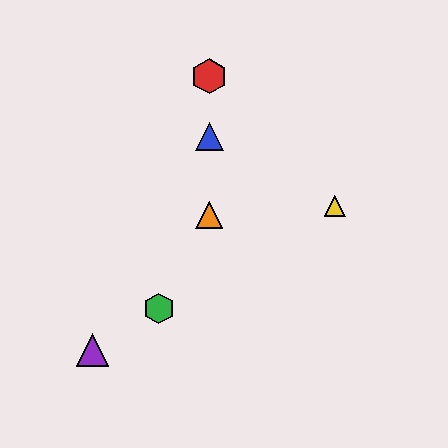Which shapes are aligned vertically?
The red hexagon, the blue triangle, the orange triangle are aligned vertically.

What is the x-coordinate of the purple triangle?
The purple triangle is at x≈92.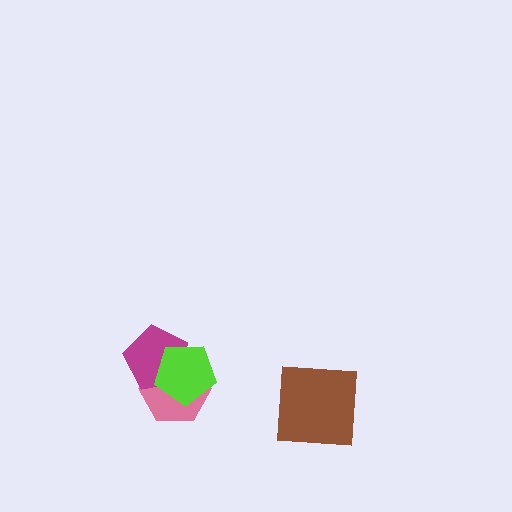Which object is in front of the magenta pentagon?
The lime pentagon is in front of the magenta pentagon.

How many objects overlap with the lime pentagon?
2 objects overlap with the lime pentagon.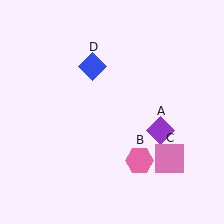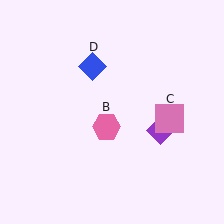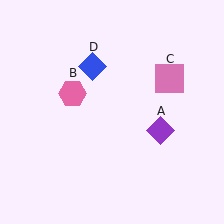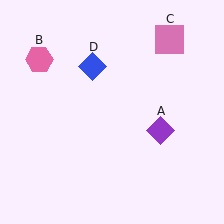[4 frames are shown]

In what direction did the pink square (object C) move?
The pink square (object C) moved up.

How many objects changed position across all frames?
2 objects changed position: pink hexagon (object B), pink square (object C).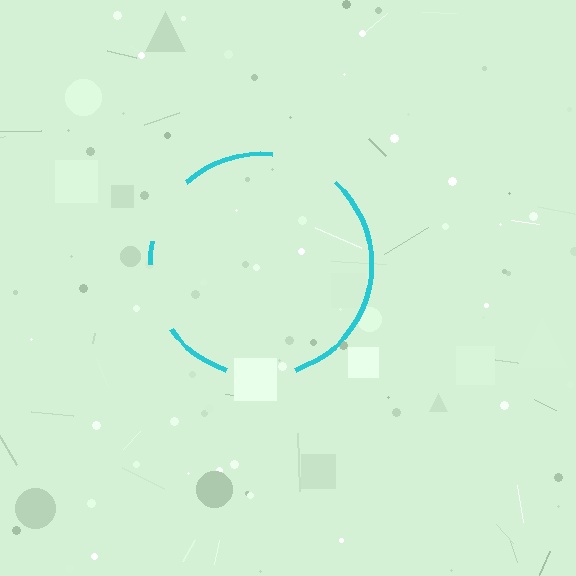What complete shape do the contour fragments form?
The contour fragments form a circle.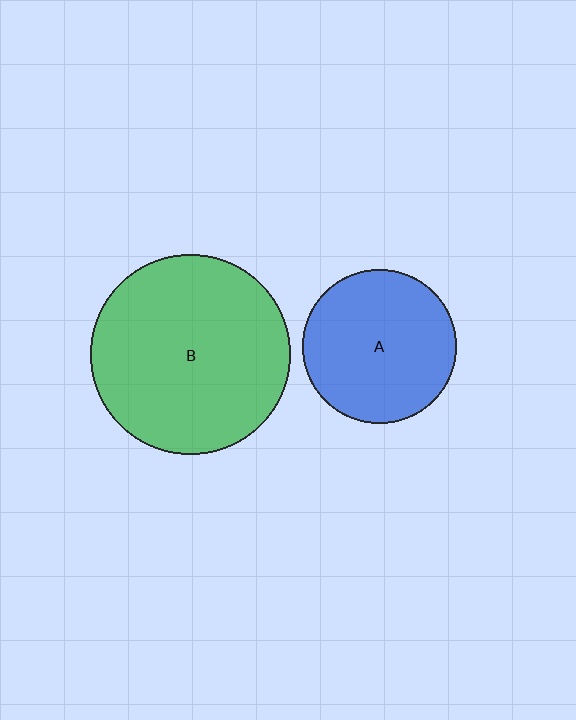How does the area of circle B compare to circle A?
Approximately 1.7 times.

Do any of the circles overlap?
No, none of the circles overlap.